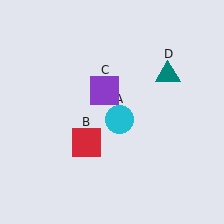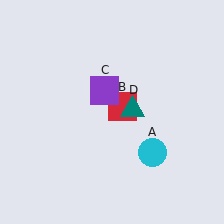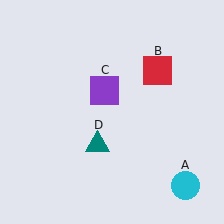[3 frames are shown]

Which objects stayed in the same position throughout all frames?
Purple square (object C) remained stationary.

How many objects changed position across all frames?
3 objects changed position: cyan circle (object A), red square (object B), teal triangle (object D).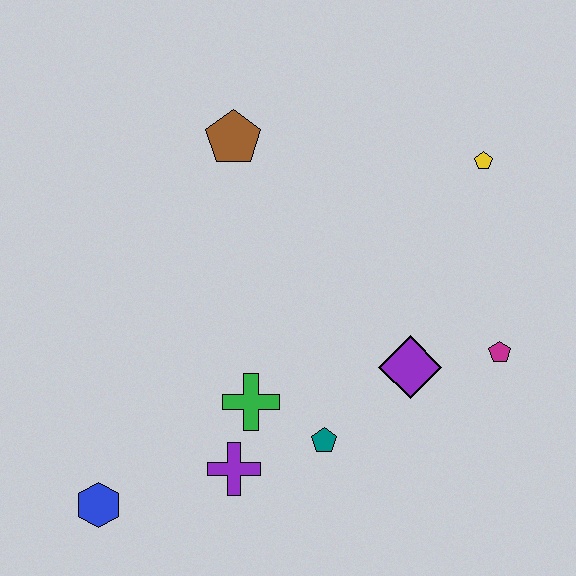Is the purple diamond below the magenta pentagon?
Yes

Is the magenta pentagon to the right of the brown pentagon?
Yes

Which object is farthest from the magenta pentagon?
The blue hexagon is farthest from the magenta pentagon.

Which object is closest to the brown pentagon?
The yellow pentagon is closest to the brown pentagon.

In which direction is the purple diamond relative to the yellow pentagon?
The purple diamond is below the yellow pentagon.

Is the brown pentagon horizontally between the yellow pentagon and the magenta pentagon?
No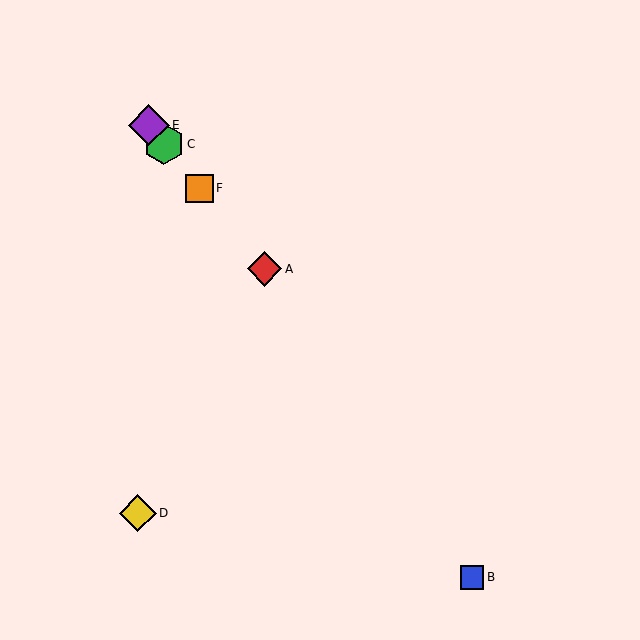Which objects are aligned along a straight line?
Objects A, C, E, F are aligned along a straight line.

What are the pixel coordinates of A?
Object A is at (265, 269).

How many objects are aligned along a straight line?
4 objects (A, C, E, F) are aligned along a straight line.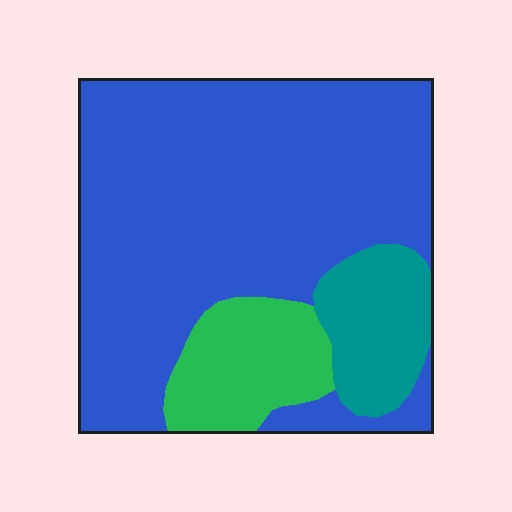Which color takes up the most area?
Blue, at roughly 75%.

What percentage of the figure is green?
Green takes up less than a sixth of the figure.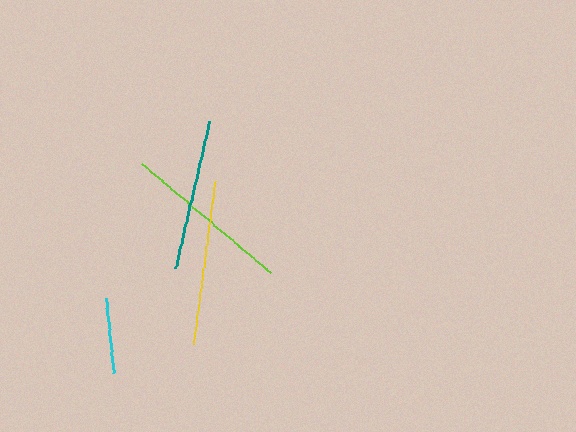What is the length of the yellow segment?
The yellow segment is approximately 165 pixels long.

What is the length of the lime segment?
The lime segment is approximately 169 pixels long.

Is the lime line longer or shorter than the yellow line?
The lime line is longer than the yellow line.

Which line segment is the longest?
The lime line is the longest at approximately 169 pixels.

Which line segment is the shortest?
The cyan line is the shortest at approximately 76 pixels.